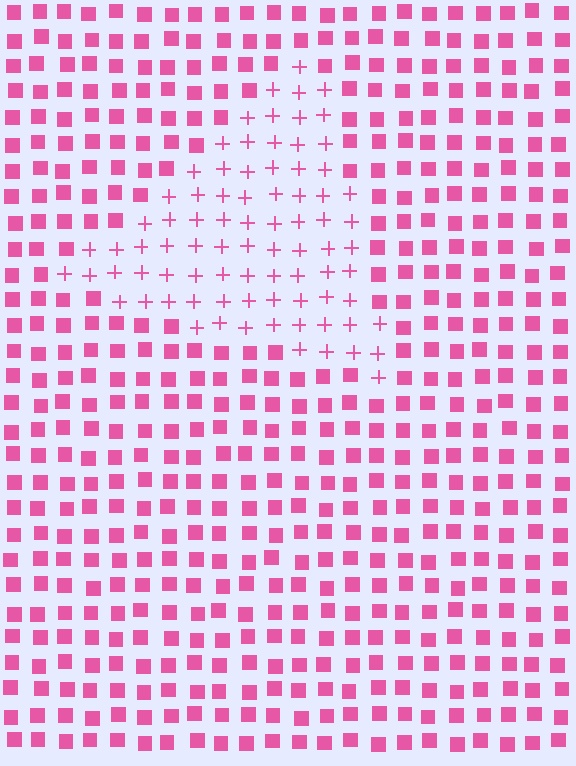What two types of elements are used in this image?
The image uses plus signs inside the triangle region and squares outside it.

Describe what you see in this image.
The image is filled with small pink elements arranged in a uniform grid. A triangle-shaped region contains plus signs, while the surrounding area contains squares. The boundary is defined purely by the change in element shape.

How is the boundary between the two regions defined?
The boundary is defined by a change in element shape: plus signs inside vs. squares outside. All elements share the same color and spacing.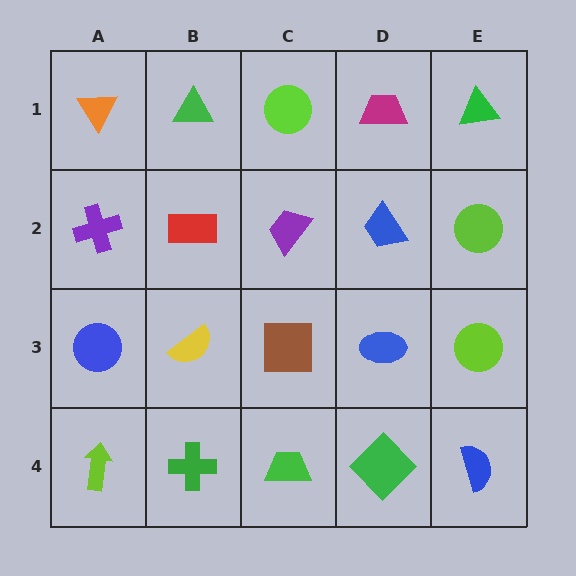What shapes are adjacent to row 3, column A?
A purple cross (row 2, column A), a lime arrow (row 4, column A), a yellow semicircle (row 3, column B).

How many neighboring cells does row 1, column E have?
2.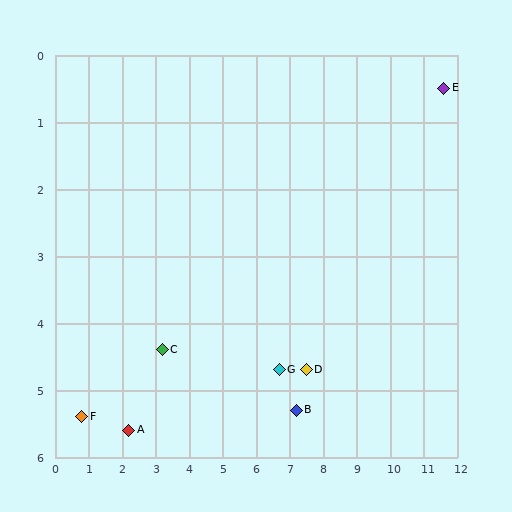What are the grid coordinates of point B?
Point B is at approximately (7.2, 5.3).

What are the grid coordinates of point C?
Point C is at approximately (3.2, 4.4).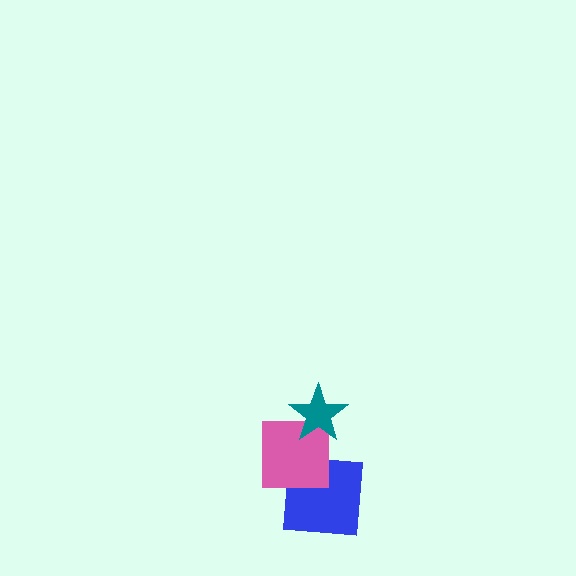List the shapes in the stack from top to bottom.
From top to bottom: the teal star, the pink square, the blue square.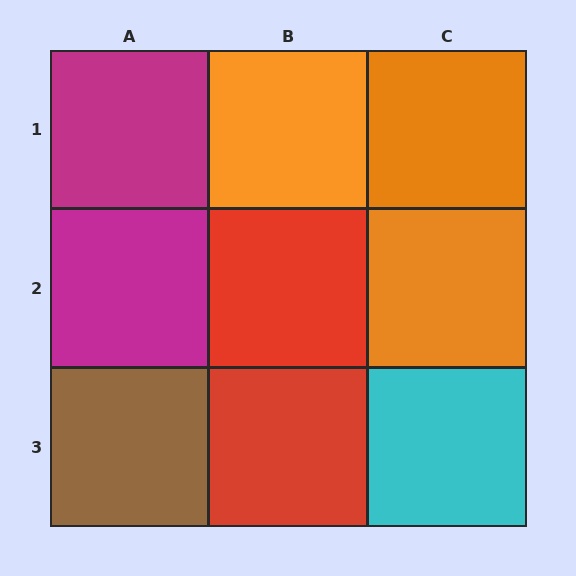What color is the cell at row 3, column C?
Cyan.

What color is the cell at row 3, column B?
Red.